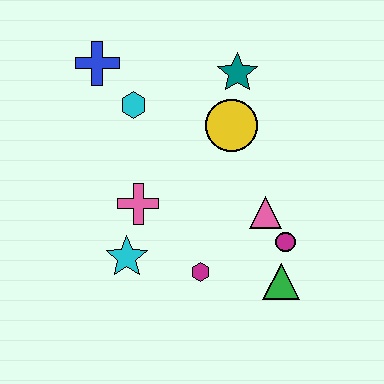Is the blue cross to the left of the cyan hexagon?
Yes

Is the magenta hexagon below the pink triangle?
Yes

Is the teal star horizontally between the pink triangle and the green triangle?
No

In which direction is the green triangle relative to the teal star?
The green triangle is below the teal star.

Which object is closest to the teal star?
The yellow circle is closest to the teal star.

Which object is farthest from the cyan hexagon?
The green triangle is farthest from the cyan hexagon.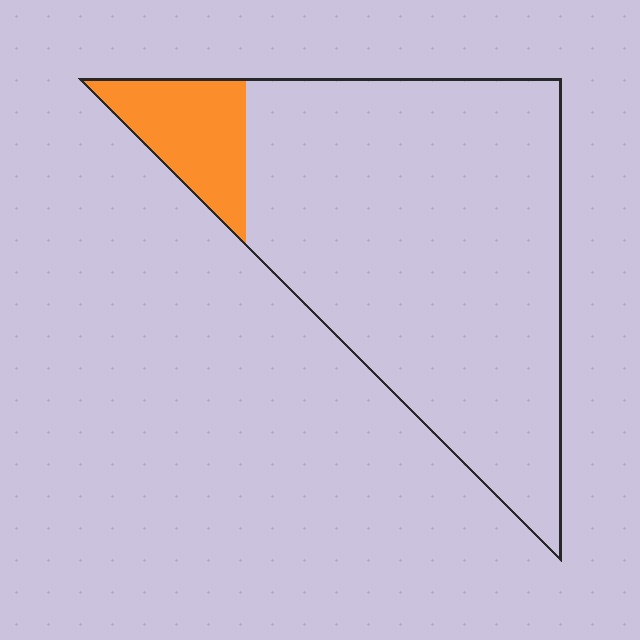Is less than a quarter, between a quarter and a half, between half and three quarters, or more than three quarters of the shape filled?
Less than a quarter.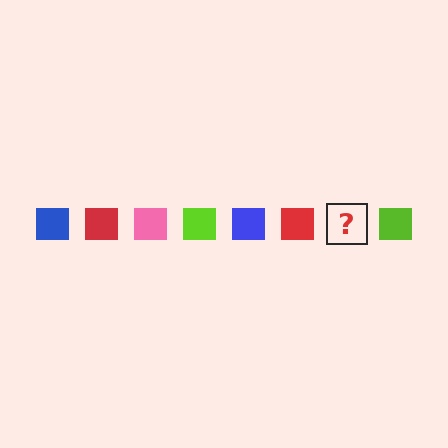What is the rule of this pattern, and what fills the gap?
The rule is that the pattern cycles through blue, red, pink, lime squares. The gap should be filled with a pink square.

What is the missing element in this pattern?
The missing element is a pink square.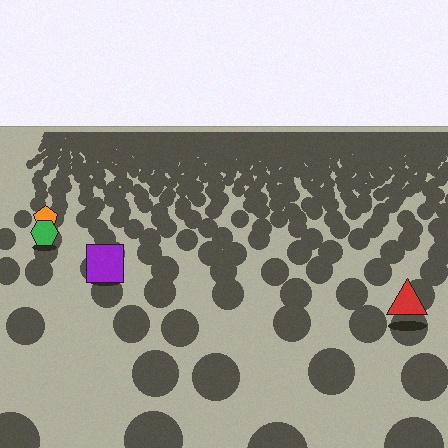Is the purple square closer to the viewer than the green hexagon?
Yes. The purple square is closer — you can tell from the texture gradient: the ground texture is coarser near it.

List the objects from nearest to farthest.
From nearest to farthest: the red triangle, the purple square, the green hexagon, the orange pentagon.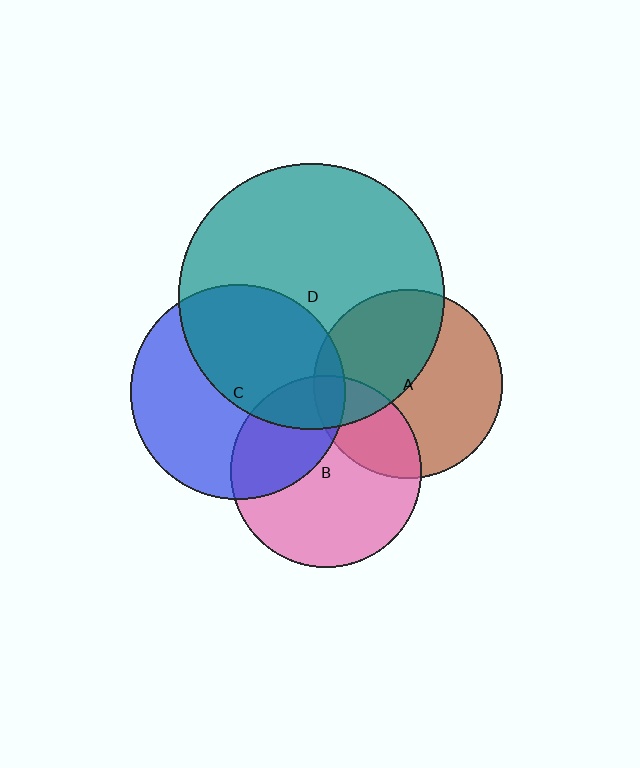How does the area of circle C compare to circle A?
Approximately 1.3 times.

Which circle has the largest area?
Circle D (teal).